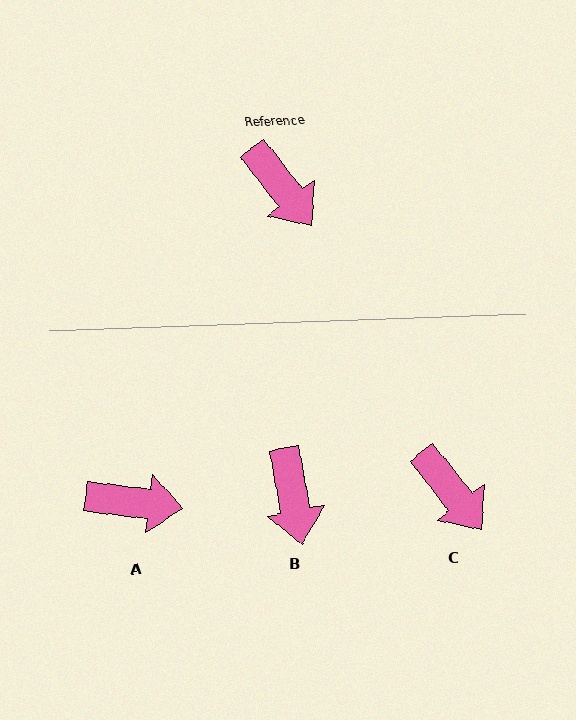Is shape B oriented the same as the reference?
No, it is off by about 27 degrees.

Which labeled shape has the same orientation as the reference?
C.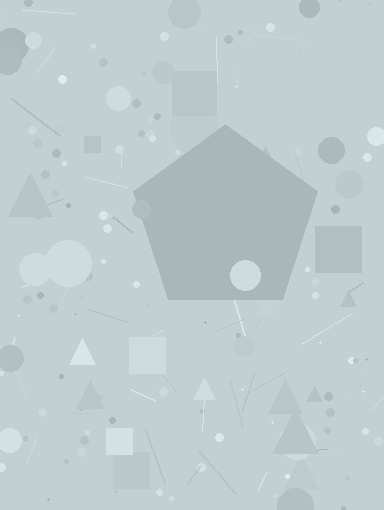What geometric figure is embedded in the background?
A pentagon is embedded in the background.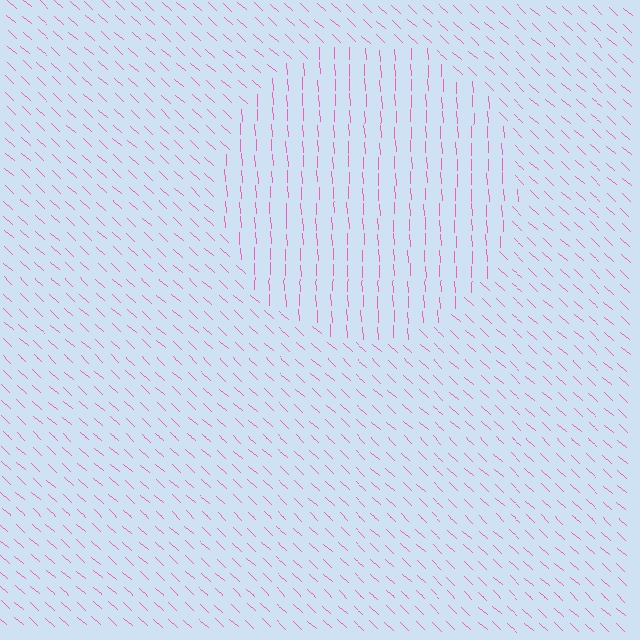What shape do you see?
I see a circle.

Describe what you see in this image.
The image is filled with small pink line segments. A circle region in the image has lines oriented differently from the surrounding lines, creating a visible texture boundary.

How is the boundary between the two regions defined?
The boundary is defined purely by a change in line orientation (approximately 45 degrees difference). All lines are the same color and thickness.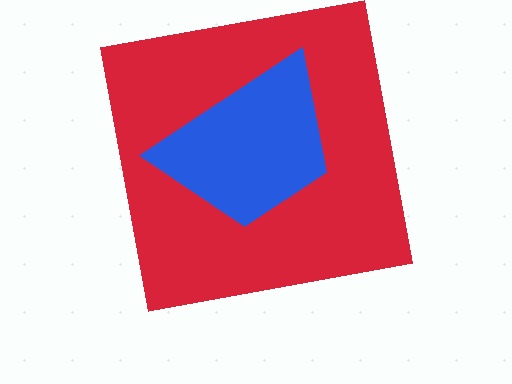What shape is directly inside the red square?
The blue trapezoid.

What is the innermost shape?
The blue trapezoid.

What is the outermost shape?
The red square.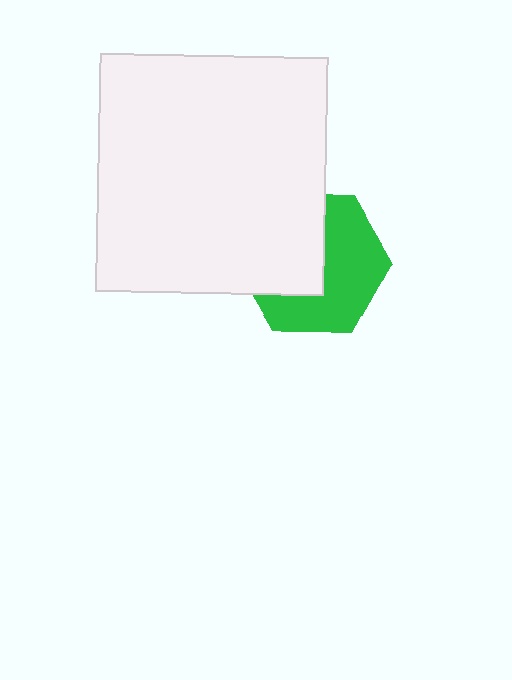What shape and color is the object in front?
The object in front is a white rectangle.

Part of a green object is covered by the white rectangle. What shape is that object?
It is a hexagon.